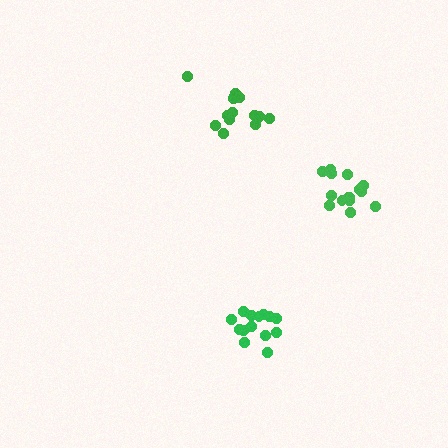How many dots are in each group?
Group 1: 15 dots, Group 2: 14 dots, Group 3: 14 dots (43 total).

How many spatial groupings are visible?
There are 3 spatial groupings.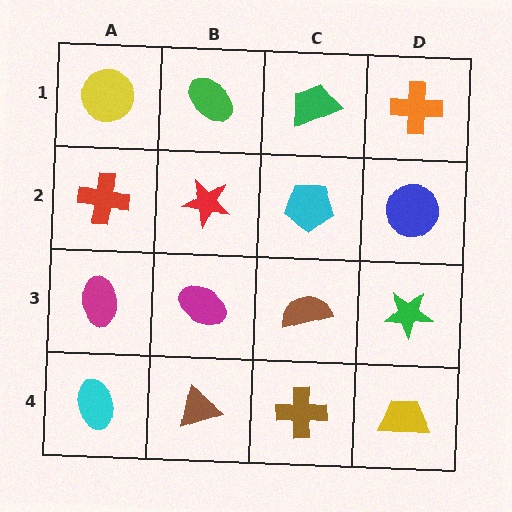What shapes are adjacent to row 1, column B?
A red star (row 2, column B), a yellow circle (row 1, column A), a green trapezoid (row 1, column C).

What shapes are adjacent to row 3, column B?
A red star (row 2, column B), a brown triangle (row 4, column B), a magenta ellipse (row 3, column A), a brown semicircle (row 3, column C).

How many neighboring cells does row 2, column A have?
3.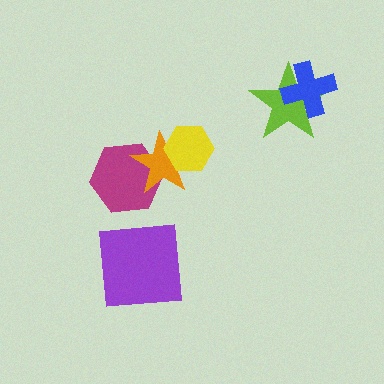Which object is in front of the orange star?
The yellow hexagon is in front of the orange star.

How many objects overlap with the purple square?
0 objects overlap with the purple square.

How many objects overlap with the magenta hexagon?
1 object overlaps with the magenta hexagon.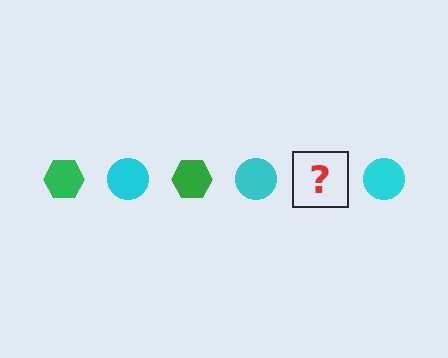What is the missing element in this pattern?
The missing element is a green hexagon.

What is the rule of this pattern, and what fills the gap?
The rule is that the pattern alternates between green hexagon and cyan circle. The gap should be filled with a green hexagon.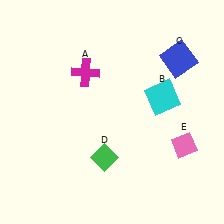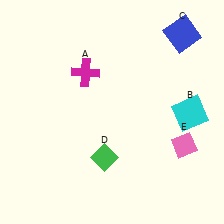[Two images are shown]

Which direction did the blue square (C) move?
The blue square (C) moved up.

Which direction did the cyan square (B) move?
The cyan square (B) moved right.